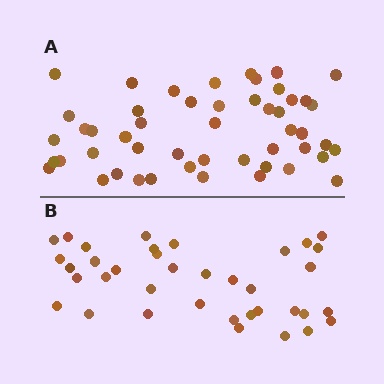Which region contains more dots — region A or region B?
Region A (the top region) has more dots.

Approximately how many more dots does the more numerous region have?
Region A has approximately 15 more dots than region B.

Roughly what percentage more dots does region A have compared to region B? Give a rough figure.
About 35% more.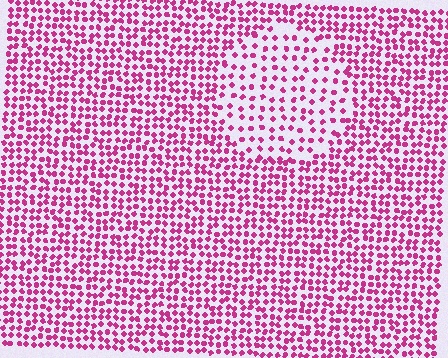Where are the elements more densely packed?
The elements are more densely packed outside the circle boundary.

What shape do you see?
I see a circle.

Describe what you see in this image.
The image contains small magenta elements arranged at two different densities. A circle-shaped region is visible where the elements are less densely packed than the surrounding area.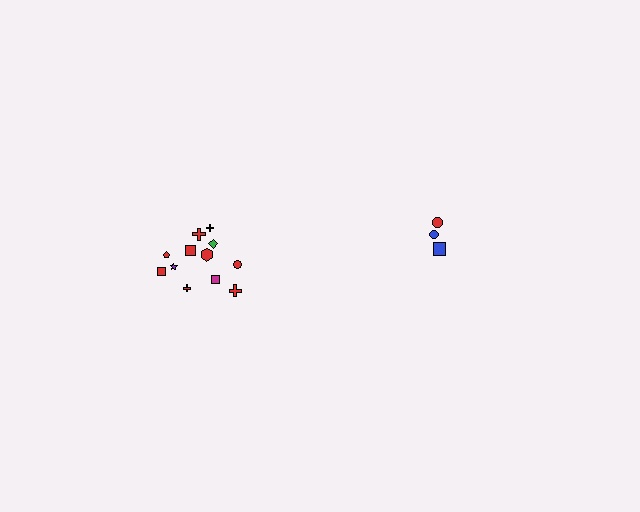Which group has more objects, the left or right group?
The left group.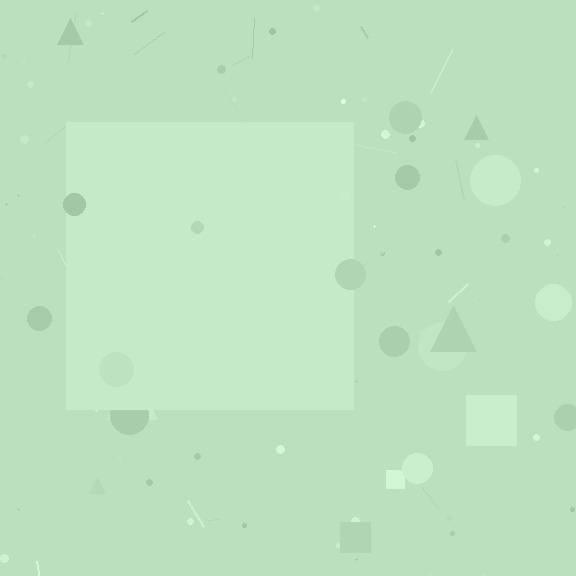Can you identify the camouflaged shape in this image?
The camouflaged shape is a square.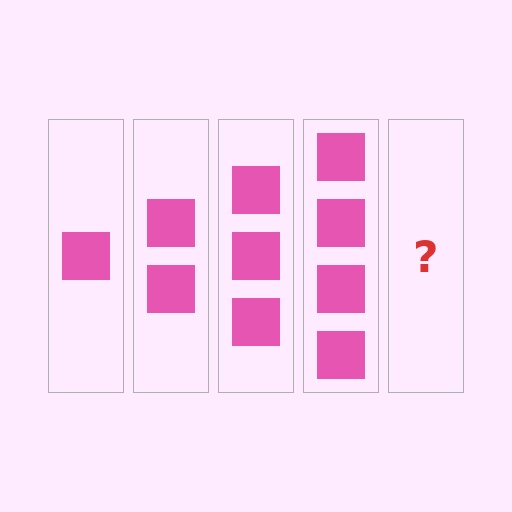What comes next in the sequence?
The next element should be 5 squares.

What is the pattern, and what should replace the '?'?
The pattern is that each step adds one more square. The '?' should be 5 squares.